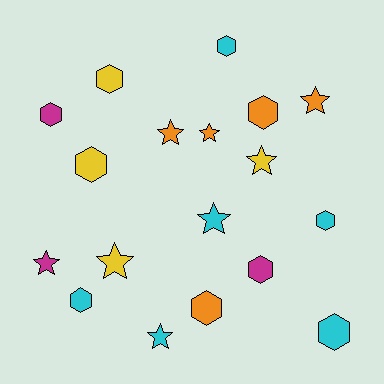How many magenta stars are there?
There is 1 magenta star.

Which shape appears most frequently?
Hexagon, with 10 objects.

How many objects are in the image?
There are 18 objects.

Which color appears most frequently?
Cyan, with 6 objects.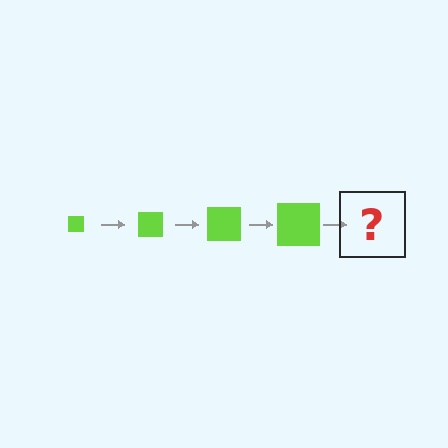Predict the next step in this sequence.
The next step is a lime square, larger than the previous one.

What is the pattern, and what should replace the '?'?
The pattern is that the square gets progressively larger each step. The '?' should be a lime square, larger than the previous one.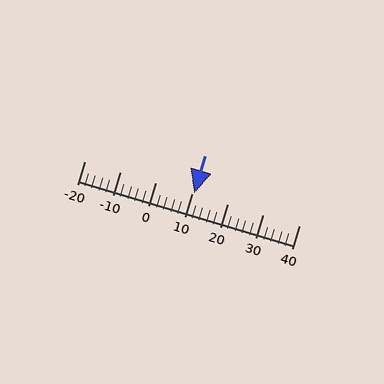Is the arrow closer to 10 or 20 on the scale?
The arrow is closer to 10.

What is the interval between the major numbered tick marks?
The major tick marks are spaced 10 units apart.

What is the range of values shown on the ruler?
The ruler shows values from -20 to 40.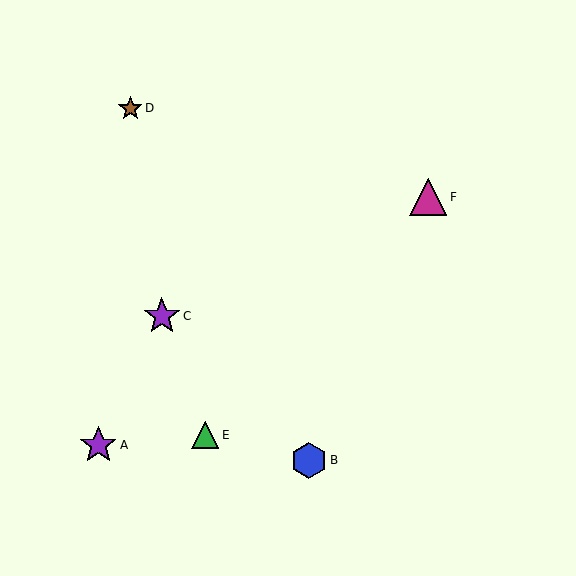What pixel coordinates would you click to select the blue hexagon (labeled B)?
Click at (309, 460) to select the blue hexagon B.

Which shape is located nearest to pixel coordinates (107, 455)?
The purple star (labeled A) at (98, 445) is nearest to that location.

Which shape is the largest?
The magenta triangle (labeled F) is the largest.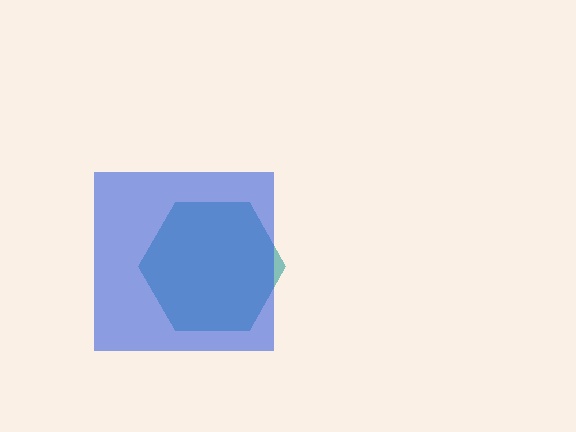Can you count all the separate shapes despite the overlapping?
Yes, there are 2 separate shapes.